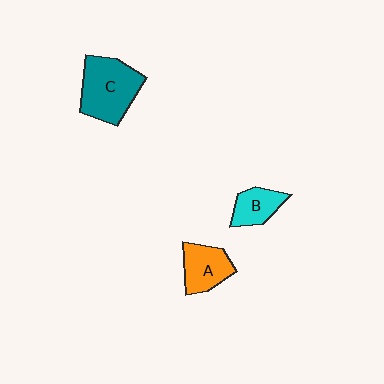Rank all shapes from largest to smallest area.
From largest to smallest: C (teal), A (orange), B (cyan).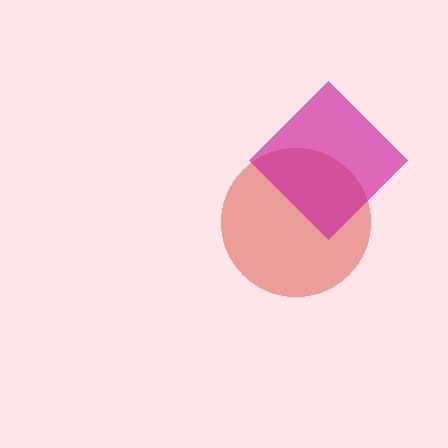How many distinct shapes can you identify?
There are 2 distinct shapes: a red circle, a magenta diamond.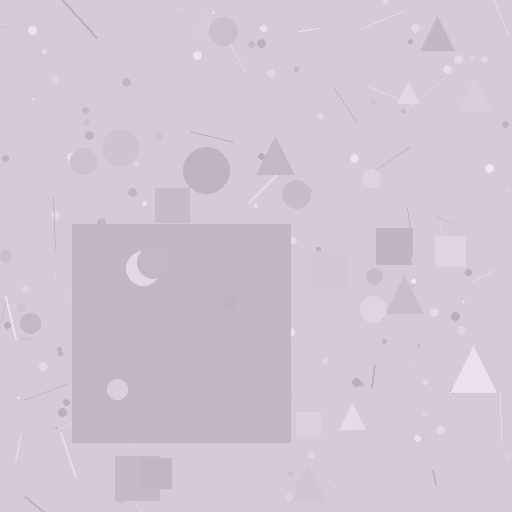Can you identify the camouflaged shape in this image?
The camouflaged shape is a square.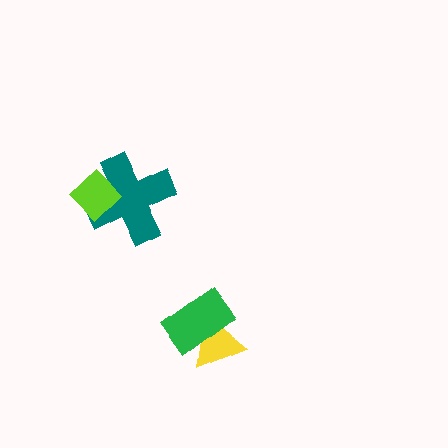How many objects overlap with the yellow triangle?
1 object overlaps with the yellow triangle.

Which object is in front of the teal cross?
The lime diamond is in front of the teal cross.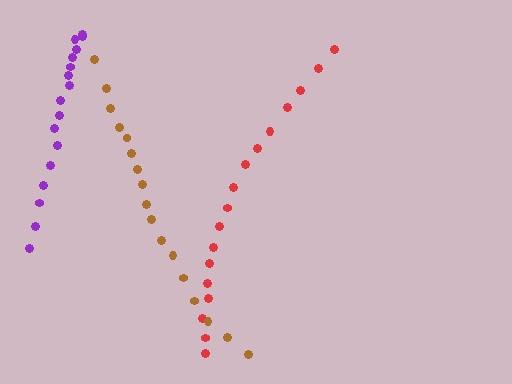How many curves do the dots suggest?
There are 3 distinct paths.